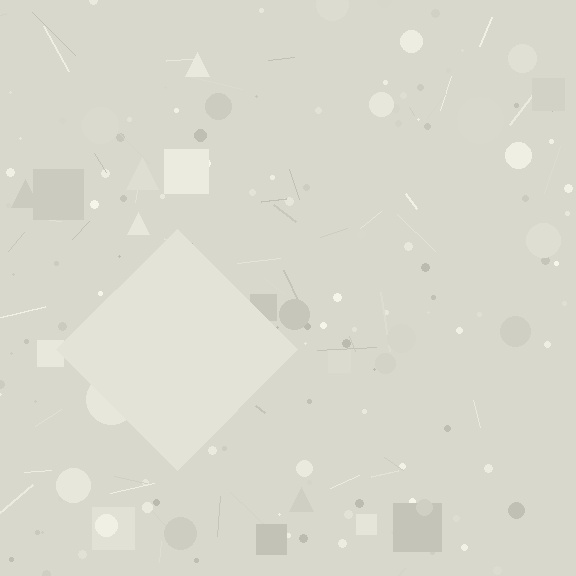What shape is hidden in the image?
A diamond is hidden in the image.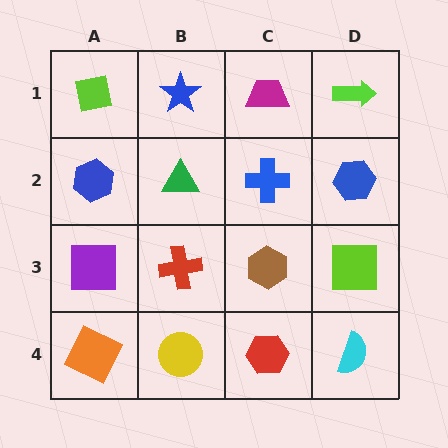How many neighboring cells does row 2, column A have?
3.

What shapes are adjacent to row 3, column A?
A blue hexagon (row 2, column A), an orange square (row 4, column A), a red cross (row 3, column B).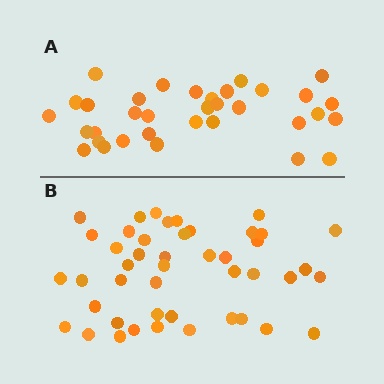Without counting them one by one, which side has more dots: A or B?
Region B (the bottom region) has more dots.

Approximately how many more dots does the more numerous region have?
Region B has roughly 12 or so more dots than region A.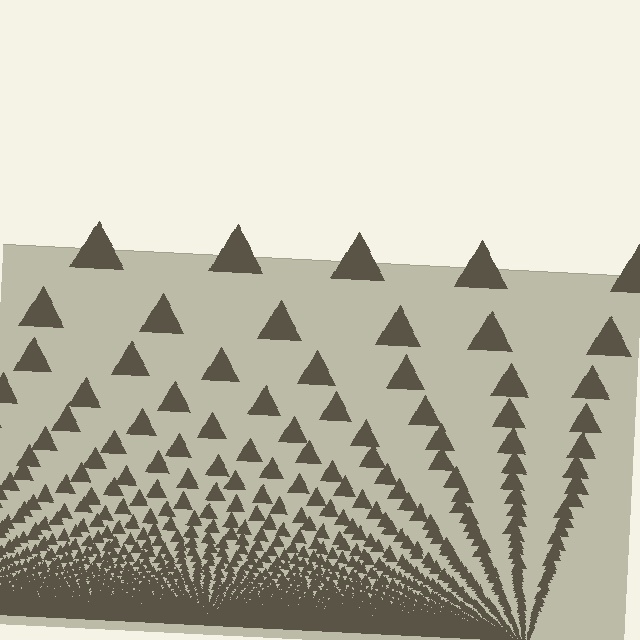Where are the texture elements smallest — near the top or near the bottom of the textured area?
Near the bottom.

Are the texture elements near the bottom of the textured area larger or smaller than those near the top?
Smaller. The gradient is inverted — elements near the bottom are smaller and denser.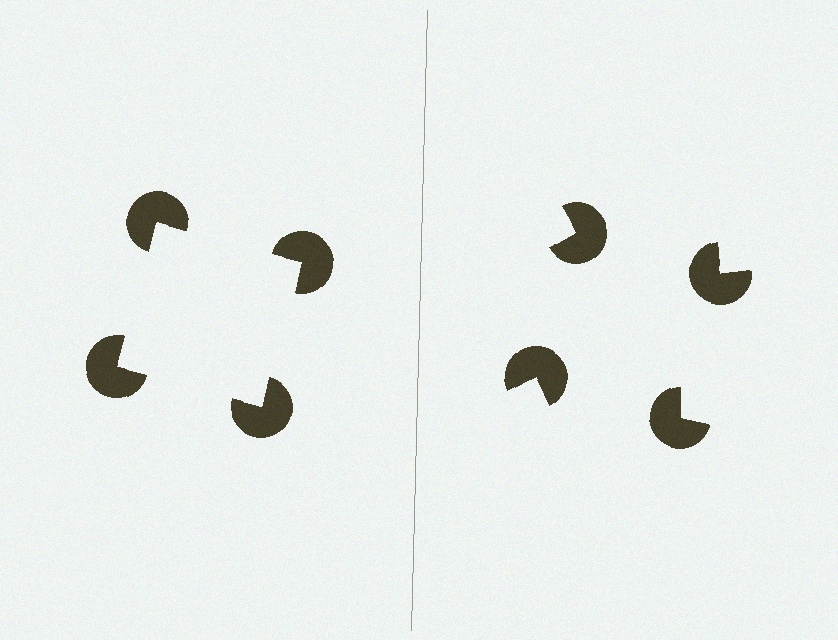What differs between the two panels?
The pac-man discs are positioned identically on both sides; only the wedge orientations differ. On the left they align to a square; on the right they are misaligned.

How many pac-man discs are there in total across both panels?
8 — 4 on each side.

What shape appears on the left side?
An illusory square.